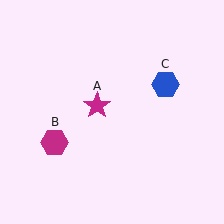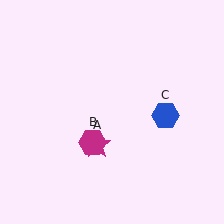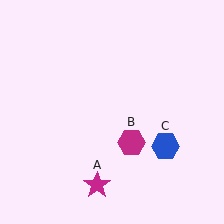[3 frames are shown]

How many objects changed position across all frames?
3 objects changed position: magenta star (object A), magenta hexagon (object B), blue hexagon (object C).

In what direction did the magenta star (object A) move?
The magenta star (object A) moved down.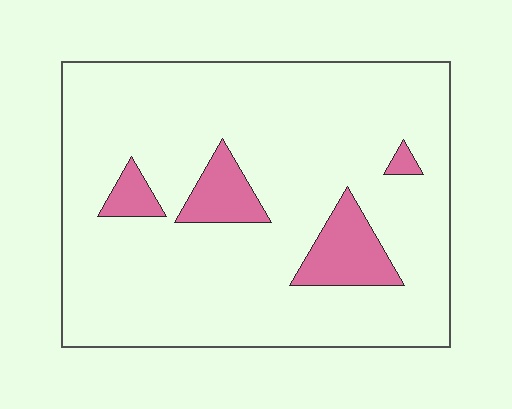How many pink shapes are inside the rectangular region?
4.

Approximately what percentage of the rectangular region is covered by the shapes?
Approximately 10%.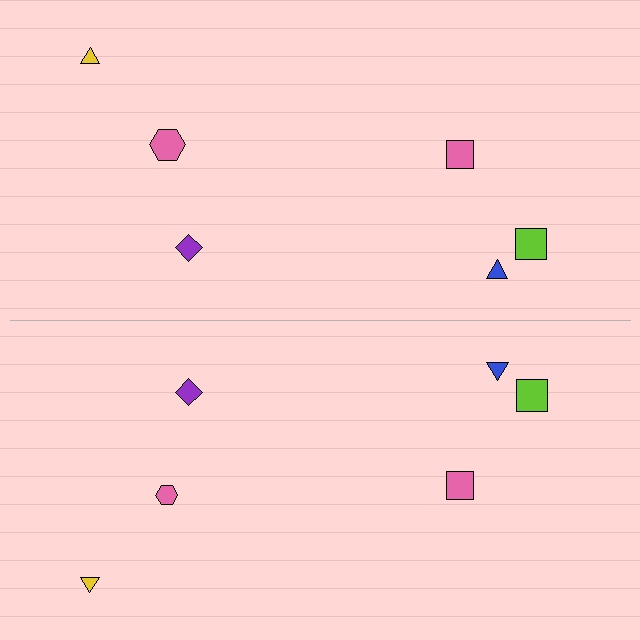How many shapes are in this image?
There are 12 shapes in this image.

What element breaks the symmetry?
The pink hexagon on the bottom side has a different size than its mirror counterpart.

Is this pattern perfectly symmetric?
No, the pattern is not perfectly symmetric. The pink hexagon on the bottom side has a different size than its mirror counterpart.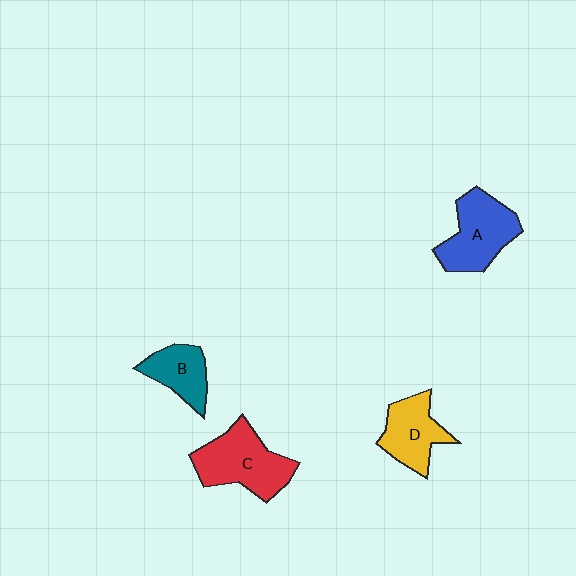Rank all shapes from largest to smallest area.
From largest to smallest: C (red), A (blue), D (yellow), B (teal).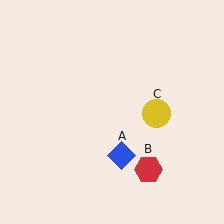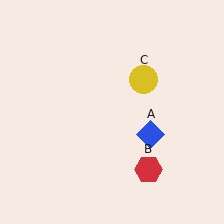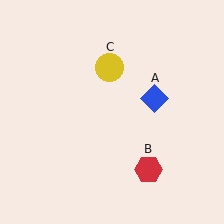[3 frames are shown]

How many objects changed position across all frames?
2 objects changed position: blue diamond (object A), yellow circle (object C).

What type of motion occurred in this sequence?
The blue diamond (object A), yellow circle (object C) rotated counterclockwise around the center of the scene.